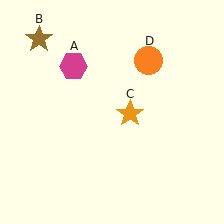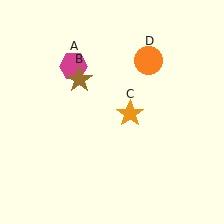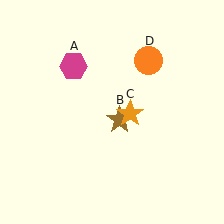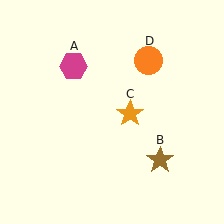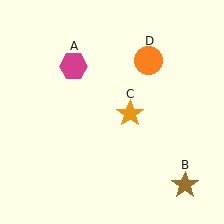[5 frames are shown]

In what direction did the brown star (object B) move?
The brown star (object B) moved down and to the right.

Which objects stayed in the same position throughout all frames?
Magenta hexagon (object A) and orange star (object C) and orange circle (object D) remained stationary.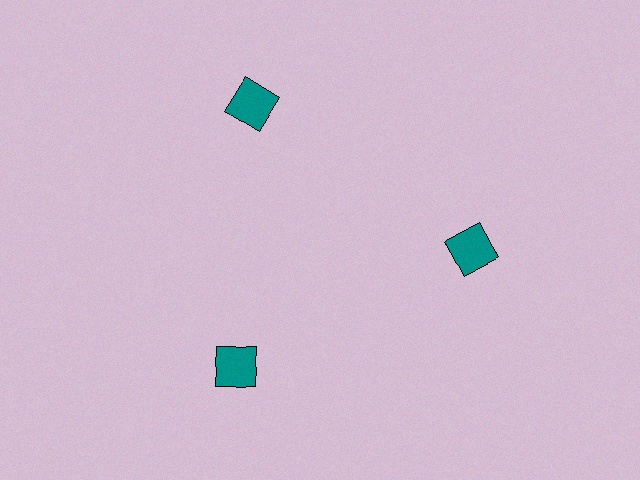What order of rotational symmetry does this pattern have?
This pattern has 3-fold rotational symmetry.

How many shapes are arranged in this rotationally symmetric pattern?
There are 3 shapes, arranged in 3 groups of 1.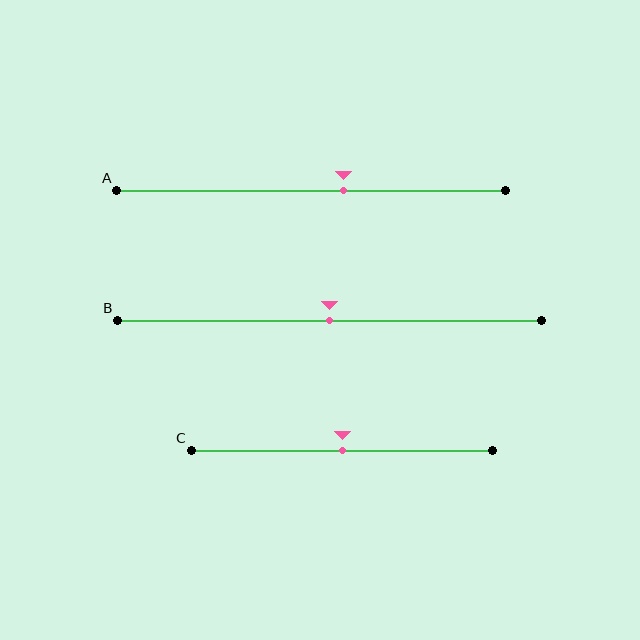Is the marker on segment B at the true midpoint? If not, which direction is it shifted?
Yes, the marker on segment B is at the true midpoint.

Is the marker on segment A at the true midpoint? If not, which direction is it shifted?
No, the marker on segment A is shifted to the right by about 8% of the segment length.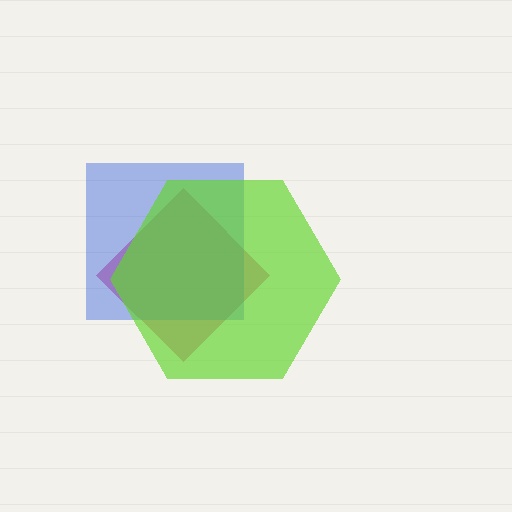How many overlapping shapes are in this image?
There are 3 overlapping shapes in the image.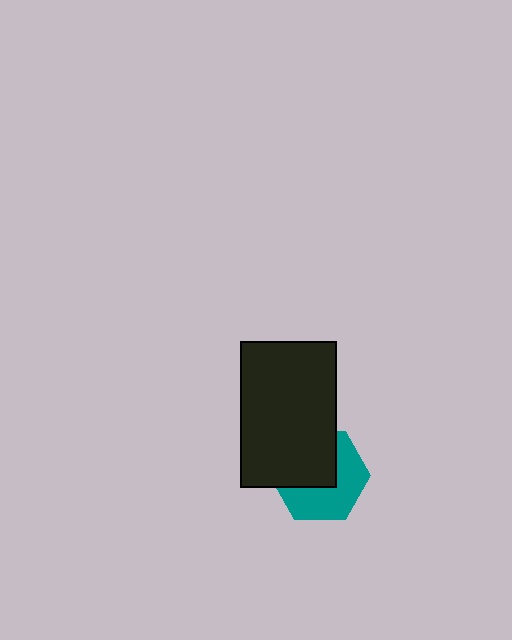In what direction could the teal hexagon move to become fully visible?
The teal hexagon could move toward the lower-right. That would shift it out from behind the black rectangle entirely.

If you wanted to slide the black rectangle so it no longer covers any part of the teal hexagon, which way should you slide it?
Slide it toward the upper-left — that is the most direct way to separate the two shapes.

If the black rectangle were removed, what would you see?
You would see the complete teal hexagon.